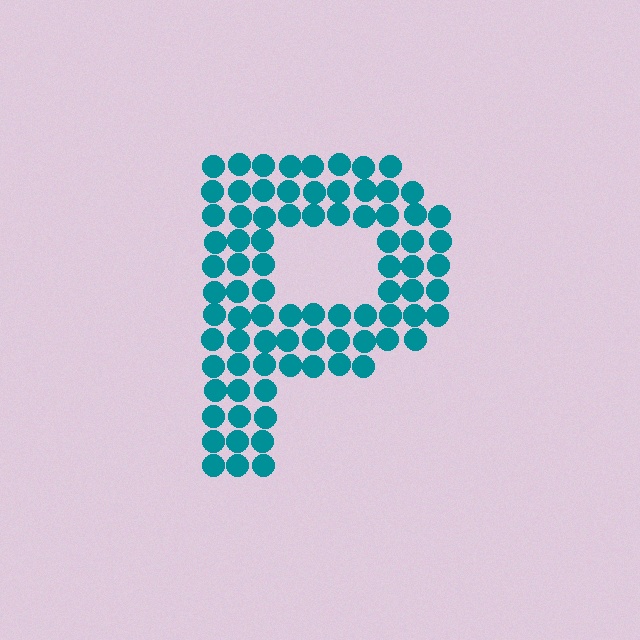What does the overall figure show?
The overall figure shows the letter P.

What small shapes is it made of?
It is made of small circles.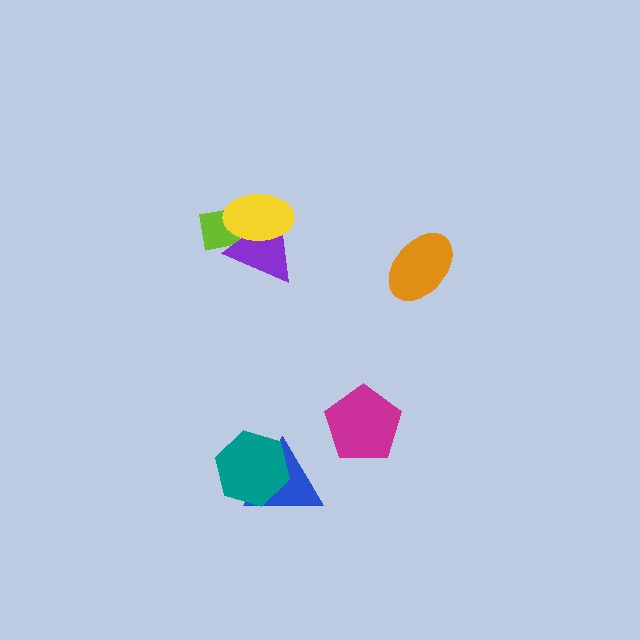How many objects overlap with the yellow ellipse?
2 objects overlap with the yellow ellipse.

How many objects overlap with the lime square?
2 objects overlap with the lime square.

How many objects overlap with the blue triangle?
1 object overlaps with the blue triangle.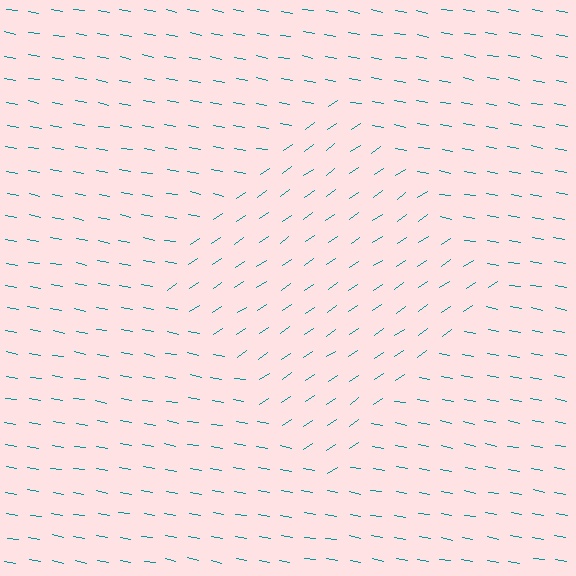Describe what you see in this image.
The image is filled with small teal line segments. A diamond region in the image has lines oriented differently from the surrounding lines, creating a visible texture boundary.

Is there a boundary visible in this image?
Yes, there is a texture boundary formed by a change in line orientation.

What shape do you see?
I see a diamond.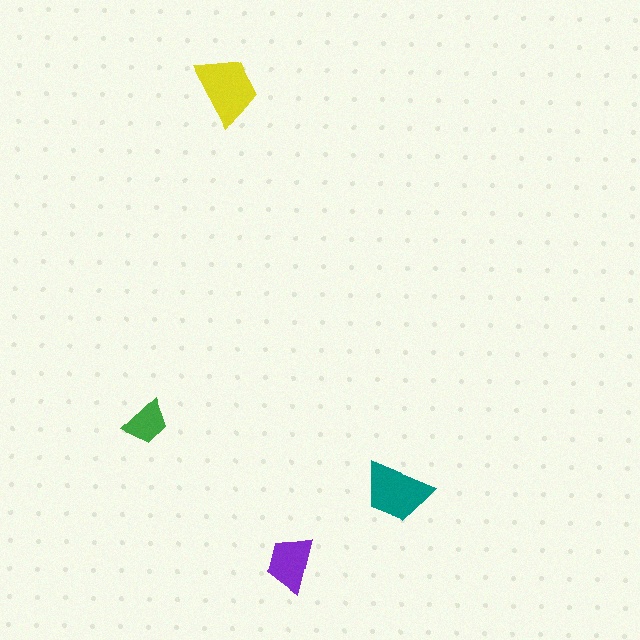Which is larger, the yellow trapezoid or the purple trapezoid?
The yellow one.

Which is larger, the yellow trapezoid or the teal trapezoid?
The yellow one.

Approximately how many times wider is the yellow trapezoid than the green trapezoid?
About 1.5 times wider.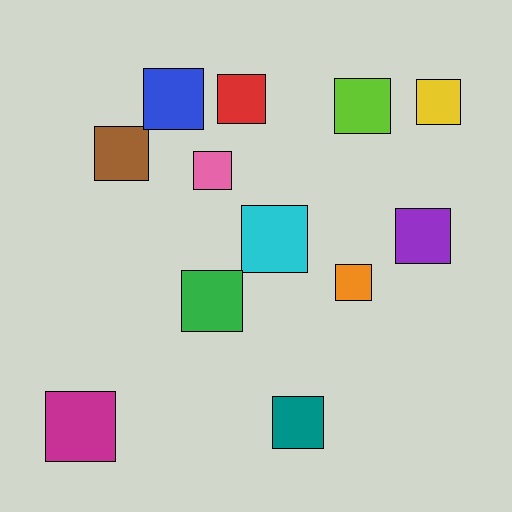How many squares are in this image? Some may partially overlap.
There are 12 squares.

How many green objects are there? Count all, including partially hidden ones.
There is 1 green object.